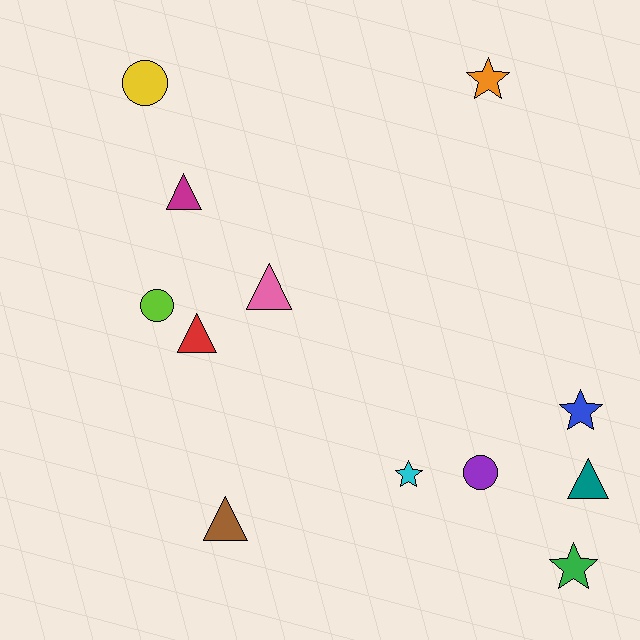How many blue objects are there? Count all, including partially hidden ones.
There is 1 blue object.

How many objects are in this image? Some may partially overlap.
There are 12 objects.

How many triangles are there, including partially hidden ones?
There are 5 triangles.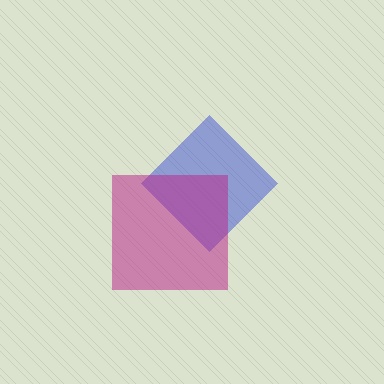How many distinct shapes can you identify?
There are 2 distinct shapes: a blue diamond, a magenta square.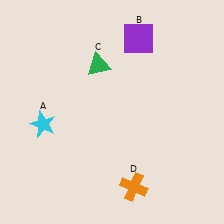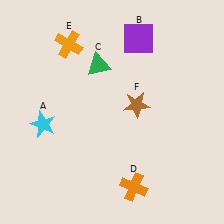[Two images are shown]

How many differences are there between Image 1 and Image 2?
There are 2 differences between the two images.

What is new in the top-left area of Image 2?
An orange cross (E) was added in the top-left area of Image 2.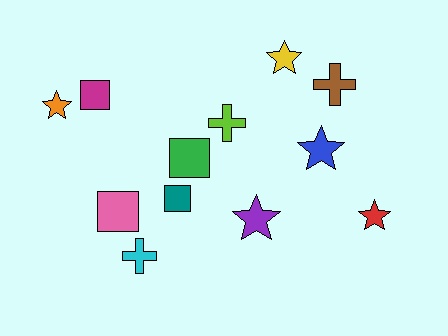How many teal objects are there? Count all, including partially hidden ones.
There is 1 teal object.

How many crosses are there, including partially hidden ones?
There are 3 crosses.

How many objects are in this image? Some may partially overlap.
There are 12 objects.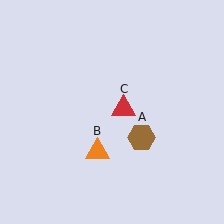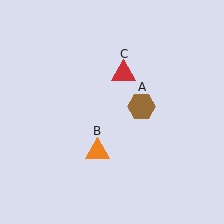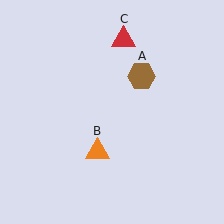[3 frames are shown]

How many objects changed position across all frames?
2 objects changed position: brown hexagon (object A), red triangle (object C).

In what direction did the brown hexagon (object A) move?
The brown hexagon (object A) moved up.